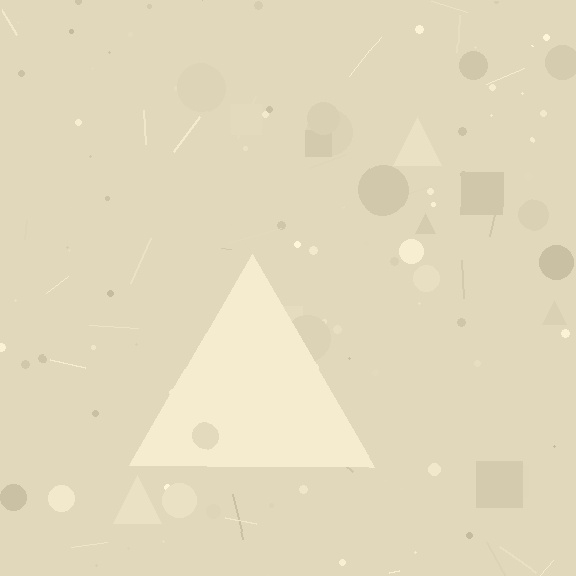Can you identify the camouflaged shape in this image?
The camouflaged shape is a triangle.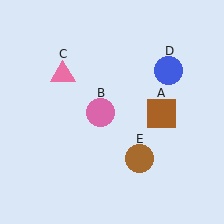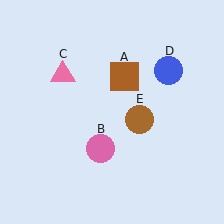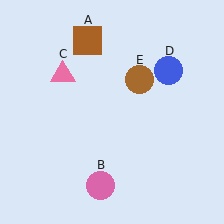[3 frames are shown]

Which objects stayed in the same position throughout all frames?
Pink triangle (object C) and blue circle (object D) remained stationary.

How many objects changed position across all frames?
3 objects changed position: brown square (object A), pink circle (object B), brown circle (object E).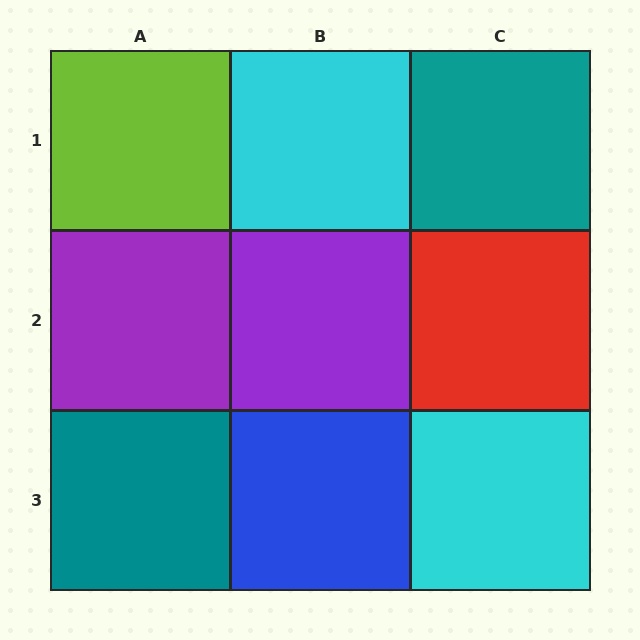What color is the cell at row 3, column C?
Cyan.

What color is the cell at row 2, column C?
Red.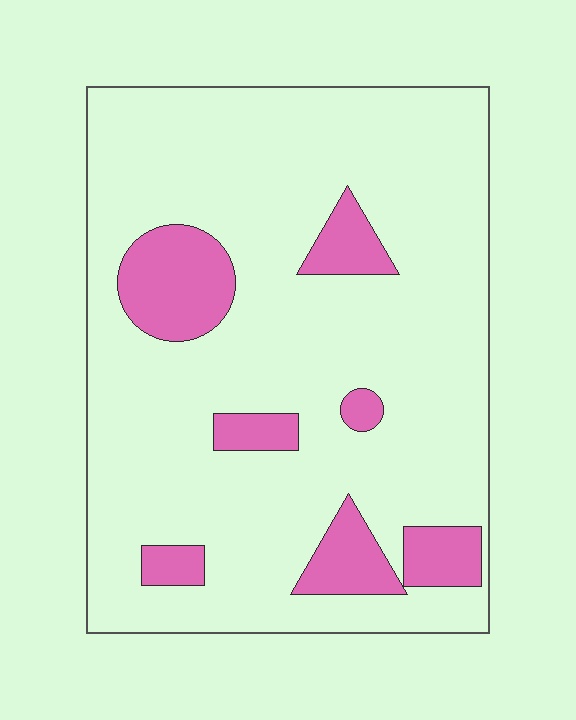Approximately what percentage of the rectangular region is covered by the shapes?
Approximately 15%.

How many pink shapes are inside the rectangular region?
7.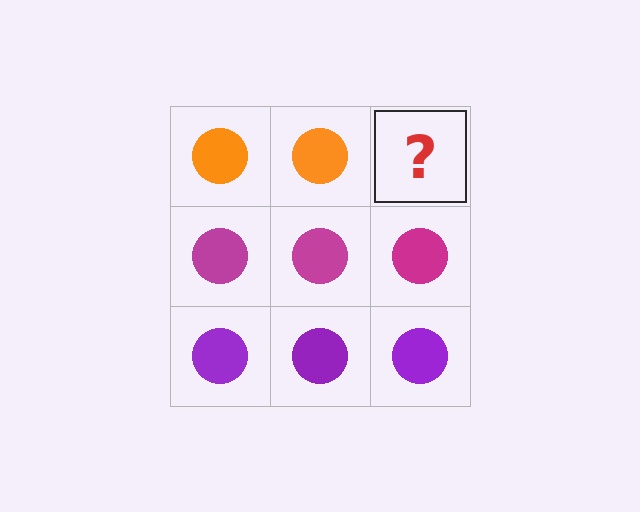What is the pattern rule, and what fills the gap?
The rule is that each row has a consistent color. The gap should be filled with an orange circle.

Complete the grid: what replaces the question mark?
The question mark should be replaced with an orange circle.